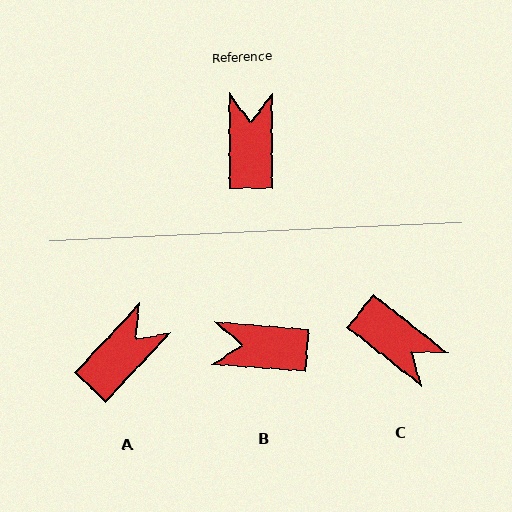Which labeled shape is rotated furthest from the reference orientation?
C, about 128 degrees away.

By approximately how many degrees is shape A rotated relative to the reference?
Approximately 43 degrees clockwise.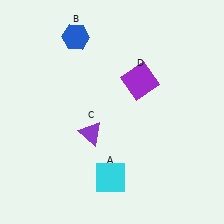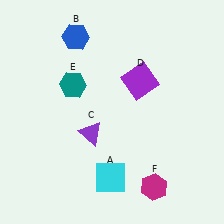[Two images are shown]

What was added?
A teal hexagon (E), a magenta hexagon (F) were added in Image 2.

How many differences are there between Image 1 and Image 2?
There are 2 differences between the two images.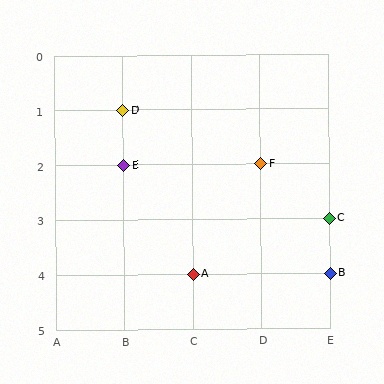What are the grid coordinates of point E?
Point E is at grid coordinates (B, 2).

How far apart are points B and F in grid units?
Points B and F are 1 column and 2 rows apart (about 2.2 grid units diagonally).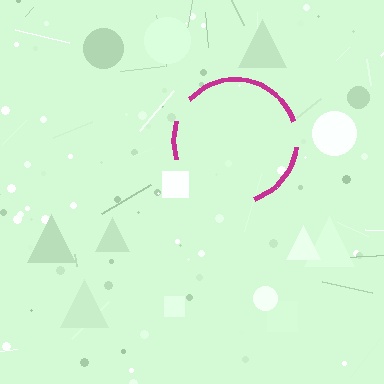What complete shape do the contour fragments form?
The contour fragments form a circle.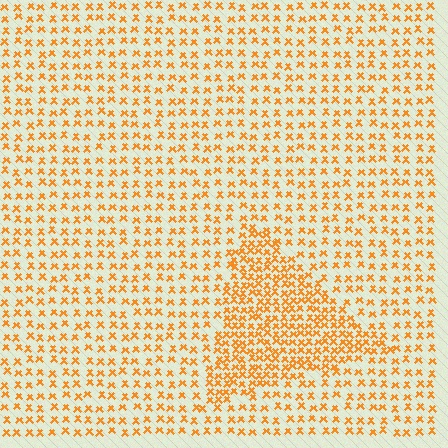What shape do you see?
I see a triangle.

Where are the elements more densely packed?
The elements are more densely packed inside the triangle boundary.